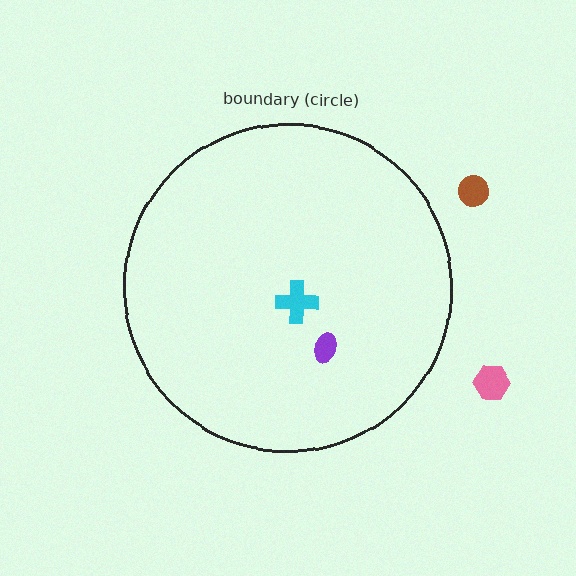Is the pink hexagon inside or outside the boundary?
Outside.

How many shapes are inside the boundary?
2 inside, 2 outside.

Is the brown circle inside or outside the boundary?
Outside.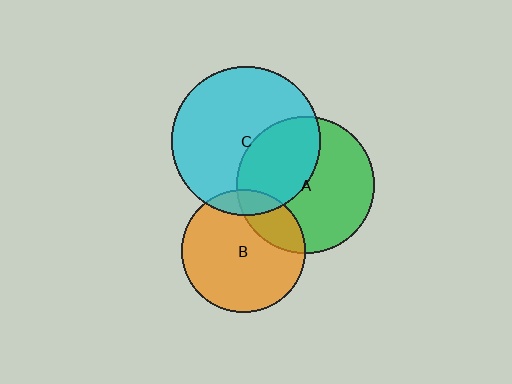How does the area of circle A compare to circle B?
Approximately 1.2 times.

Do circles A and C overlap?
Yes.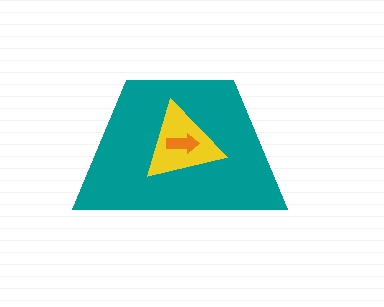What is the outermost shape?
The teal trapezoid.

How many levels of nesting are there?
3.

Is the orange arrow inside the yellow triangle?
Yes.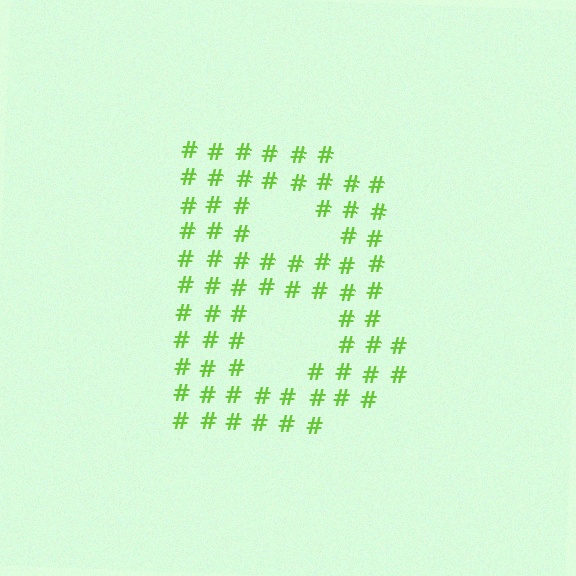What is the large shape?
The large shape is the letter B.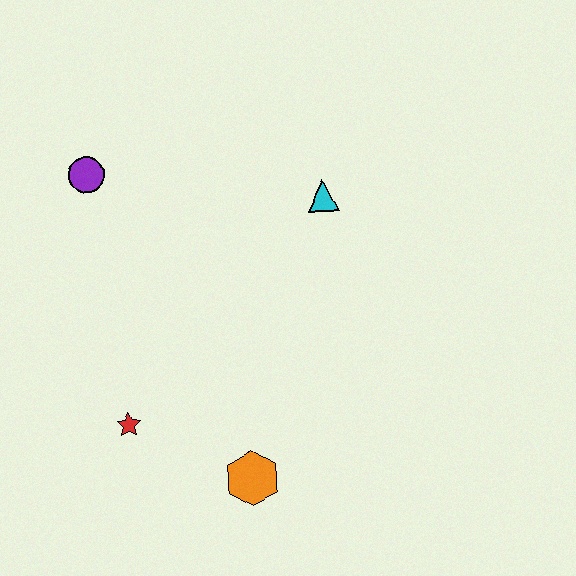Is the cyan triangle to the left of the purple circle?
No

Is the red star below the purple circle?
Yes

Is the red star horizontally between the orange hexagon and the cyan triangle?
No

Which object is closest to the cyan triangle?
The purple circle is closest to the cyan triangle.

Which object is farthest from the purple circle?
The orange hexagon is farthest from the purple circle.